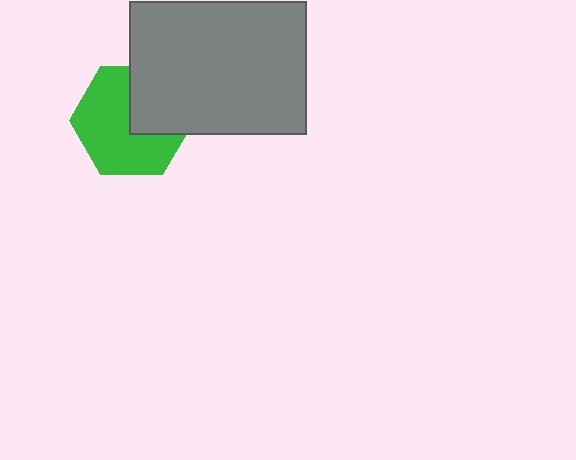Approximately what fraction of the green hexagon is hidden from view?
Roughly 35% of the green hexagon is hidden behind the gray rectangle.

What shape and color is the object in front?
The object in front is a gray rectangle.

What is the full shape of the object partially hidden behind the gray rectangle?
The partially hidden object is a green hexagon.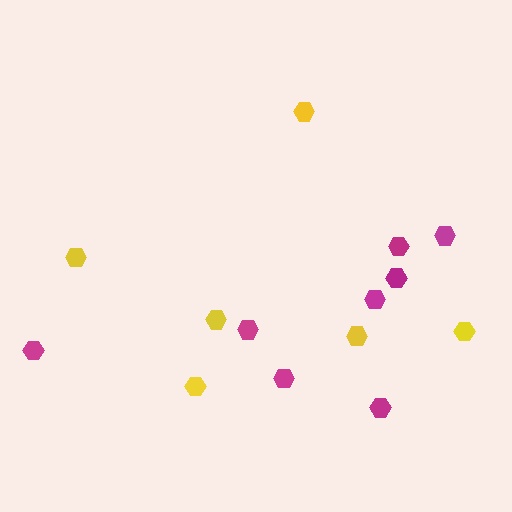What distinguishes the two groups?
There are 2 groups: one group of yellow hexagons (6) and one group of magenta hexagons (8).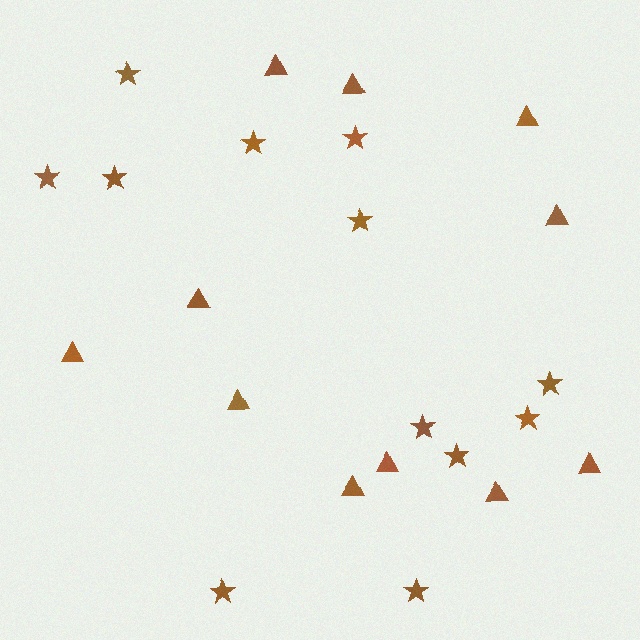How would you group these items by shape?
There are 2 groups: one group of triangles (11) and one group of stars (12).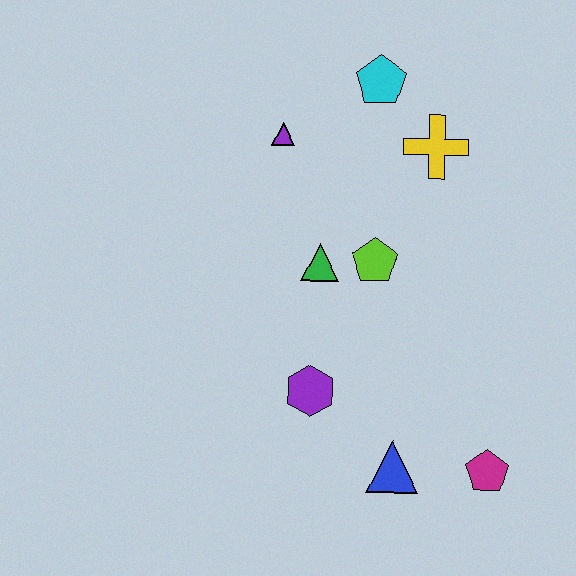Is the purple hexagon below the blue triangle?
No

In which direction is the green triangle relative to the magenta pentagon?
The green triangle is above the magenta pentagon.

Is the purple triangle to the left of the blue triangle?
Yes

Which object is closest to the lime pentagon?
The green triangle is closest to the lime pentagon.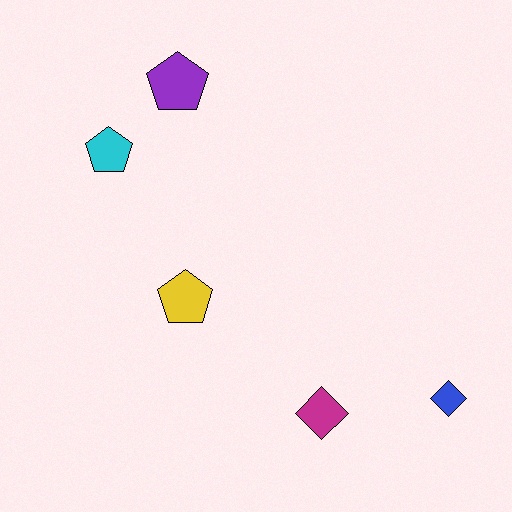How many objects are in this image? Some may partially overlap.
There are 5 objects.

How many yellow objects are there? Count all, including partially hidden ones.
There is 1 yellow object.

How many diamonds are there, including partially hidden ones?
There are 2 diamonds.